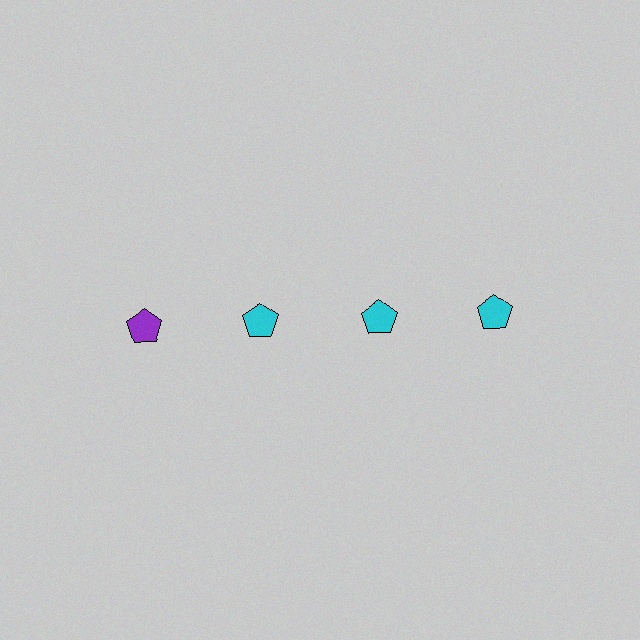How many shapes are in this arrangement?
There are 4 shapes arranged in a grid pattern.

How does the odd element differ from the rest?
It has a different color: purple instead of cyan.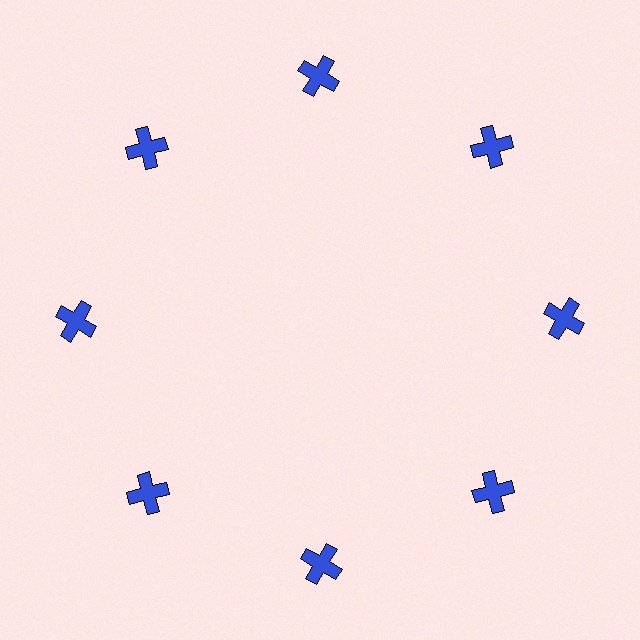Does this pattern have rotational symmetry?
Yes, this pattern has 8-fold rotational symmetry. It looks the same after rotating 45 degrees around the center.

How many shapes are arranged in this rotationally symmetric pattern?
There are 8 shapes, arranged in 8 groups of 1.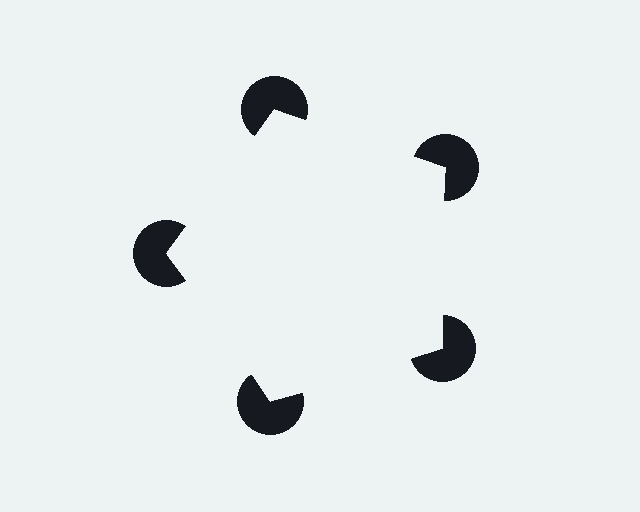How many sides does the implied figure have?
5 sides.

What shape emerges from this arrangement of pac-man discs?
An illusory pentagon — its edges are inferred from the aligned wedge cuts in the pac-man discs, not physically drawn.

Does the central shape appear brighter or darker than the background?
It typically appears slightly brighter than the background, even though no actual brightness change is drawn.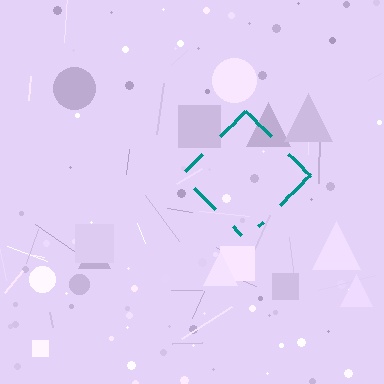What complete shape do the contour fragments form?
The contour fragments form a diamond.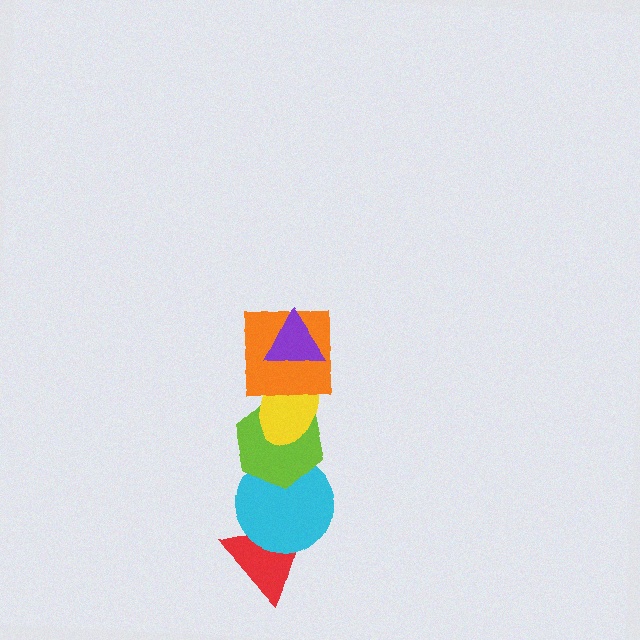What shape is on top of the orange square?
The purple triangle is on top of the orange square.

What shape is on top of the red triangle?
The cyan circle is on top of the red triangle.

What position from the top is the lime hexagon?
The lime hexagon is 4th from the top.